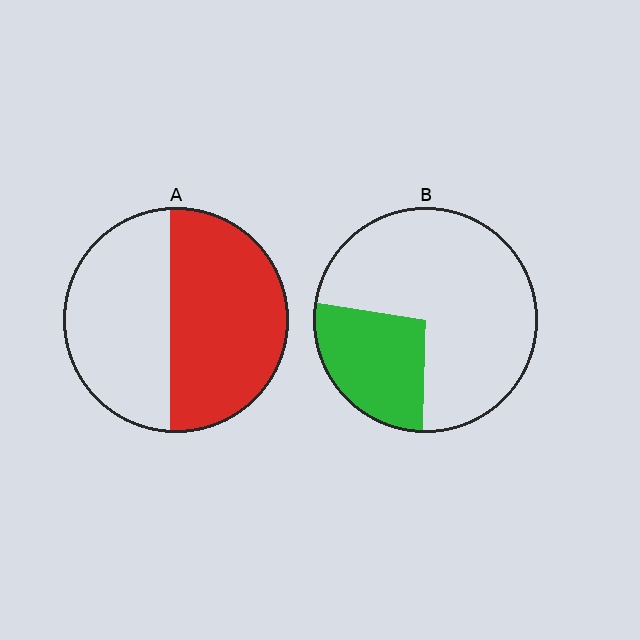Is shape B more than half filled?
No.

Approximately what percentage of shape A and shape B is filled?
A is approximately 55% and B is approximately 25%.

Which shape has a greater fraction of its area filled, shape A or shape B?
Shape A.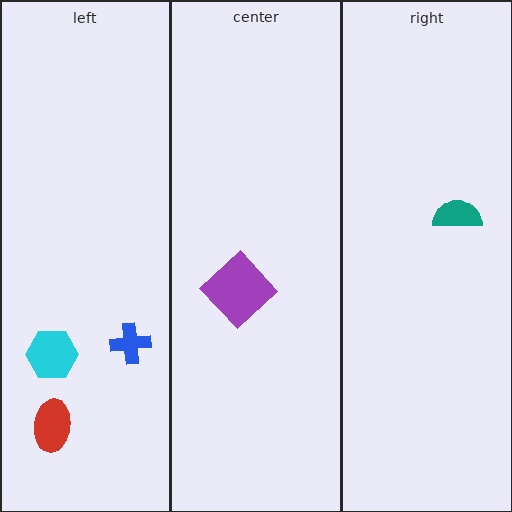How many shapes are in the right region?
1.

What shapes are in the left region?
The red ellipse, the blue cross, the cyan hexagon.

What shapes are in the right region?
The teal semicircle.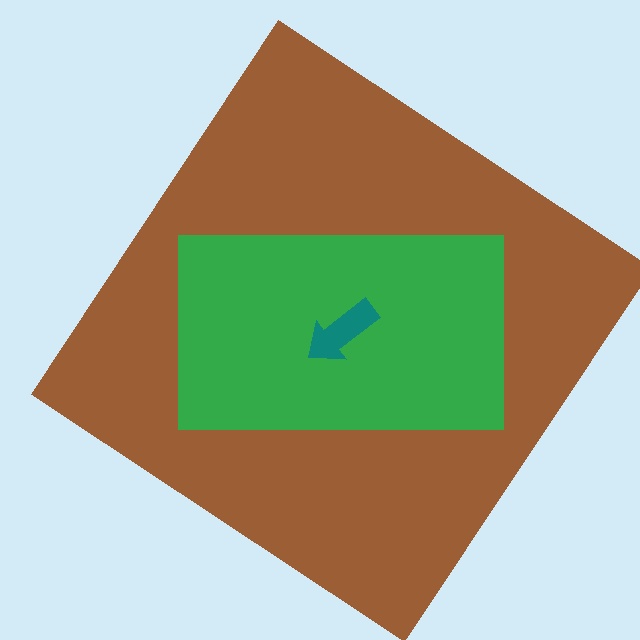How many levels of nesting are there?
3.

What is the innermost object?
The teal arrow.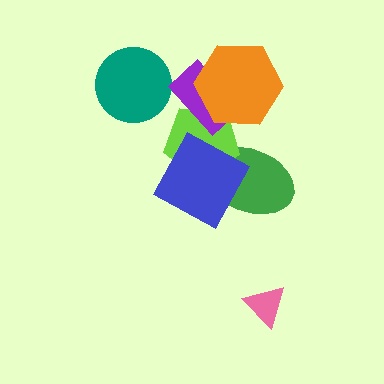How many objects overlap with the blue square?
2 objects overlap with the blue square.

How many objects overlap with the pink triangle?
0 objects overlap with the pink triangle.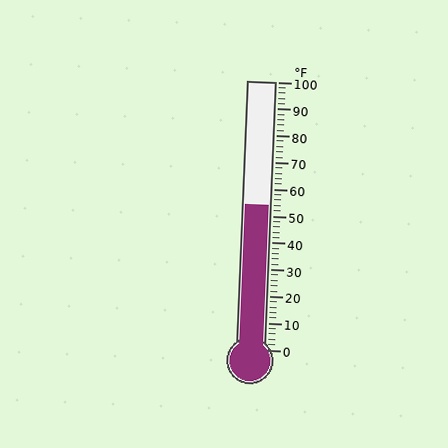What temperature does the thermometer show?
The thermometer shows approximately 54°F.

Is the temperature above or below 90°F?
The temperature is below 90°F.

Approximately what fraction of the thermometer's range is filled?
The thermometer is filled to approximately 55% of its range.